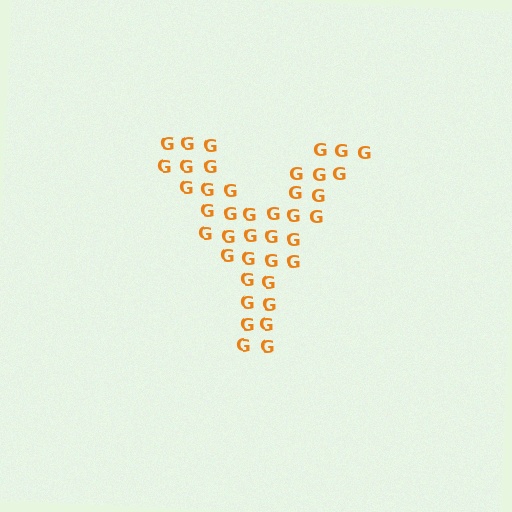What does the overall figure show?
The overall figure shows the letter Y.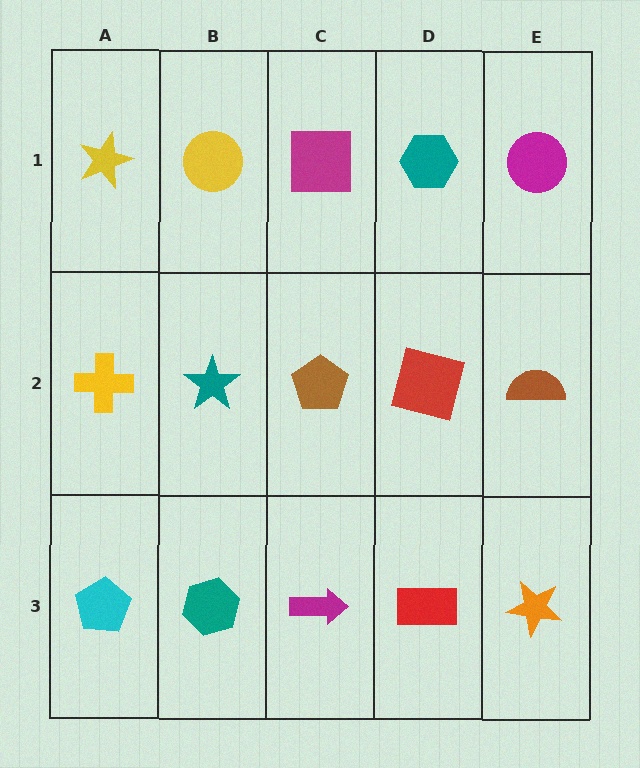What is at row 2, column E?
A brown semicircle.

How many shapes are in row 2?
5 shapes.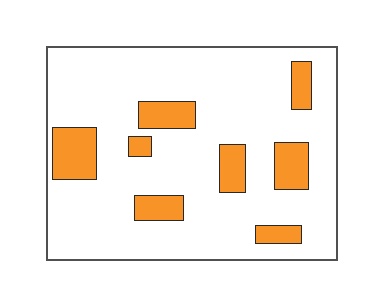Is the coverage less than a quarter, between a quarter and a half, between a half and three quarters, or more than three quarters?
Less than a quarter.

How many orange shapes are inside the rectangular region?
8.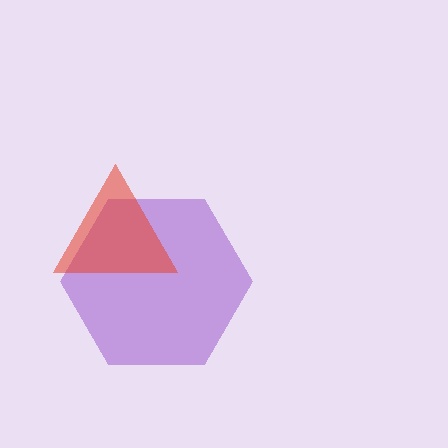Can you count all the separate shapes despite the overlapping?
Yes, there are 2 separate shapes.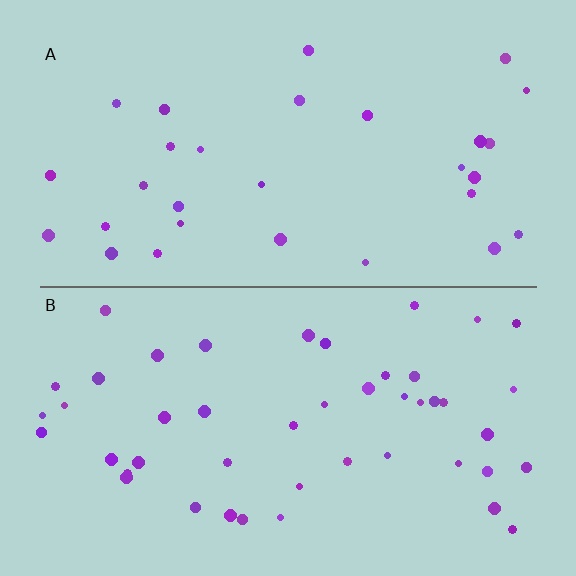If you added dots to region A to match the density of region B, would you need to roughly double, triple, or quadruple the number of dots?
Approximately double.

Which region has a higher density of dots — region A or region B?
B (the bottom).